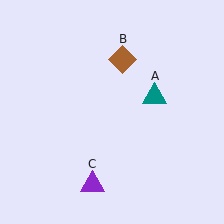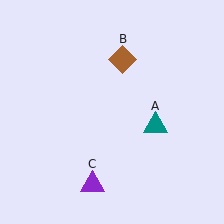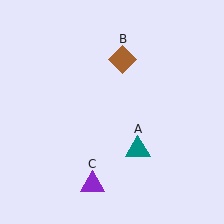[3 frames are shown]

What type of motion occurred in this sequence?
The teal triangle (object A) rotated clockwise around the center of the scene.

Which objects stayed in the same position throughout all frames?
Brown diamond (object B) and purple triangle (object C) remained stationary.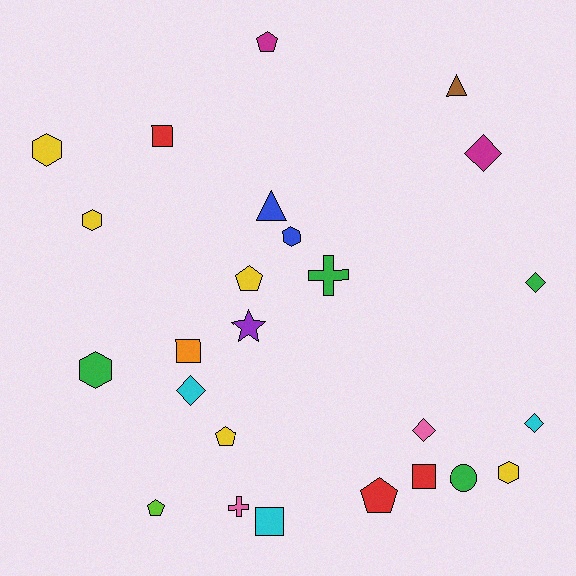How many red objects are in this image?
There are 3 red objects.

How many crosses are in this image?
There are 2 crosses.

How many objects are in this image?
There are 25 objects.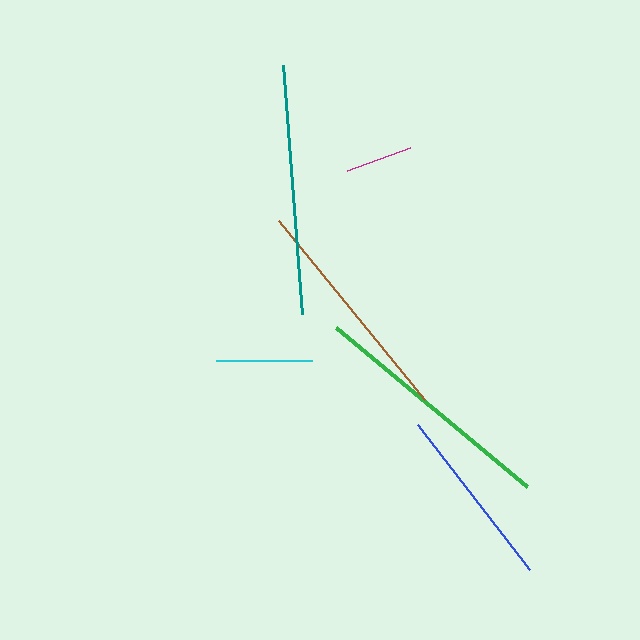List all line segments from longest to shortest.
From longest to shortest: teal, green, brown, blue, cyan, magenta.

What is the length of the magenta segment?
The magenta segment is approximately 67 pixels long.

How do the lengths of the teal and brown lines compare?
The teal and brown lines are approximately the same length.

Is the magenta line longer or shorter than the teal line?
The teal line is longer than the magenta line.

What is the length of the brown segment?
The brown segment is approximately 232 pixels long.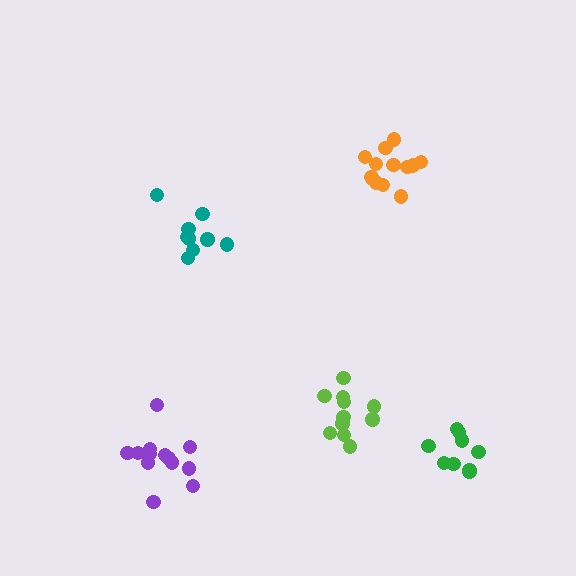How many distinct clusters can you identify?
There are 5 distinct clusters.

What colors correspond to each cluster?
The clusters are colored: green, orange, lime, purple, teal.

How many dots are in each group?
Group 1: 9 dots, Group 2: 13 dots, Group 3: 11 dots, Group 4: 13 dots, Group 5: 9 dots (55 total).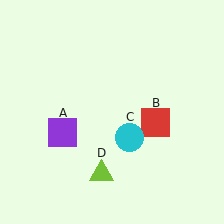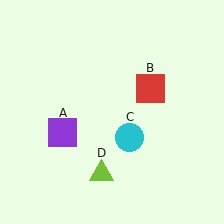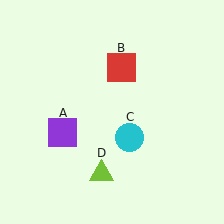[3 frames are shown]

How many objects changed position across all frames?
1 object changed position: red square (object B).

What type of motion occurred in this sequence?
The red square (object B) rotated counterclockwise around the center of the scene.